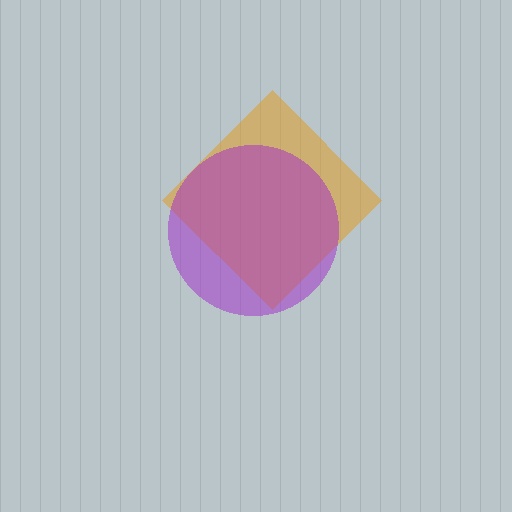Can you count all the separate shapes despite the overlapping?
Yes, there are 2 separate shapes.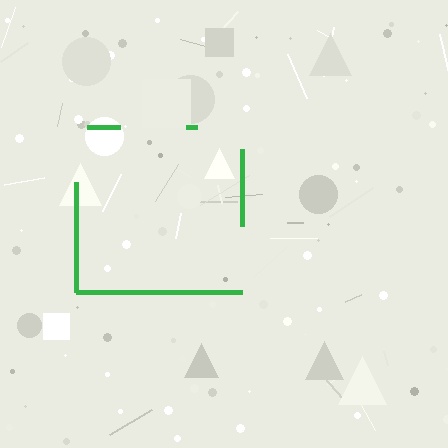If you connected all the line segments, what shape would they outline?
They would outline a square.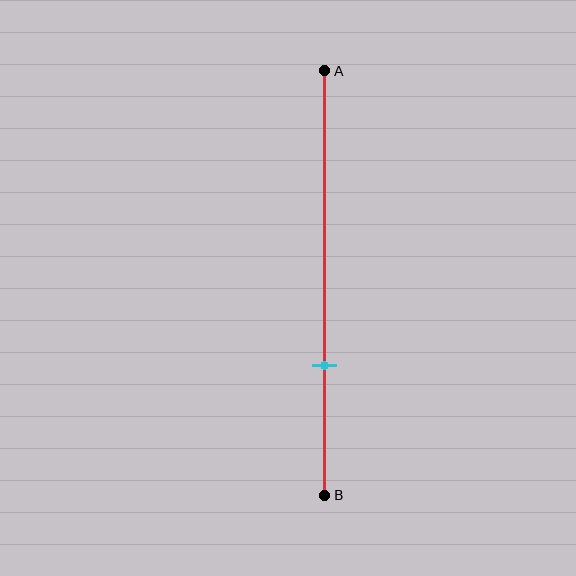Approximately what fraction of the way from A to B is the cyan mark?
The cyan mark is approximately 70% of the way from A to B.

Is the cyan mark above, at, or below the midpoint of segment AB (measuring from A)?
The cyan mark is below the midpoint of segment AB.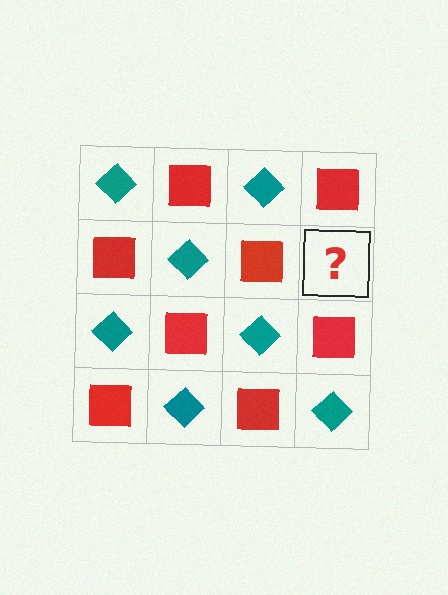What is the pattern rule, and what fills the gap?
The rule is that it alternates teal diamond and red square in a checkerboard pattern. The gap should be filled with a teal diamond.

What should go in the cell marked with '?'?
The missing cell should contain a teal diamond.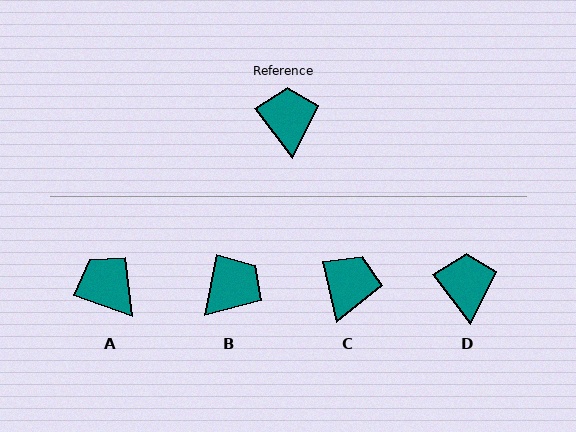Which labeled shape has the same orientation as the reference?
D.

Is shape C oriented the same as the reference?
No, it is off by about 25 degrees.